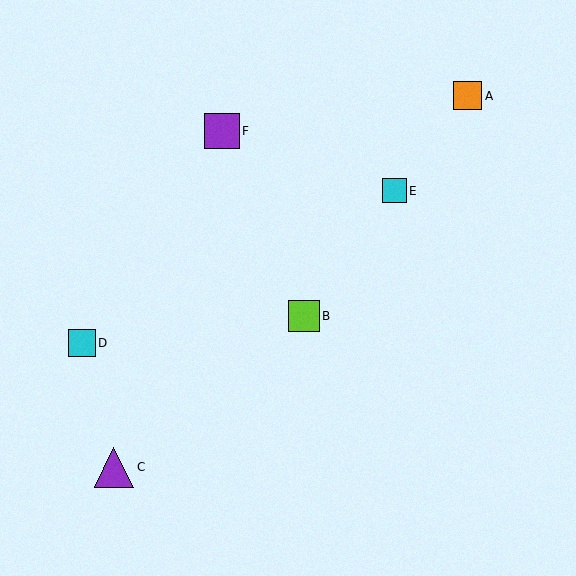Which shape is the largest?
The purple triangle (labeled C) is the largest.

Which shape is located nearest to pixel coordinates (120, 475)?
The purple triangle (labeled C) at (114, 467) is nearest to that location.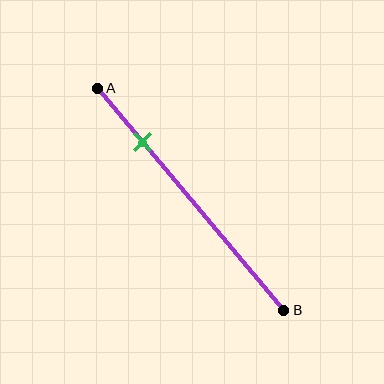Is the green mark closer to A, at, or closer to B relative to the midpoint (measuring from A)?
The green mark is closer to point A than the midpoint of segment AB.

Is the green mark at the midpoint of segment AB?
No, the mark is at about 25% from A, not at the 50% midpoint.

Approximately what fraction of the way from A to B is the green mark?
The green mark is approximately 25% of the way from A to B.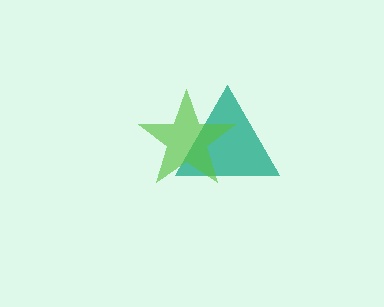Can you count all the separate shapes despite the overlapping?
Yes, there are 2 separate shapes.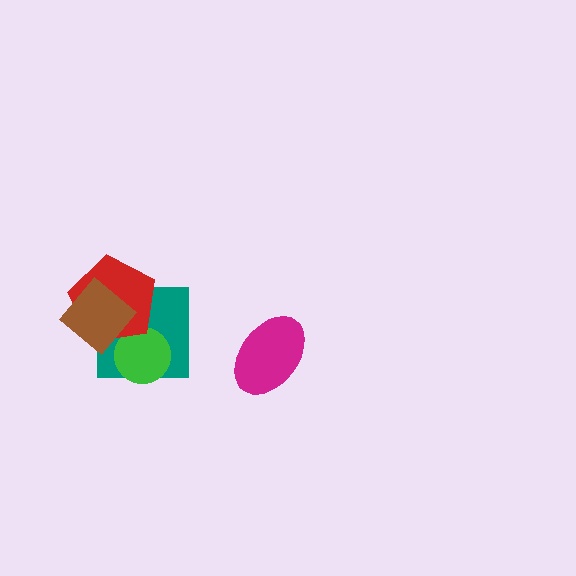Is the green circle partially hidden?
Yes, it is partially covered by another shape.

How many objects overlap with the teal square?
3 objects overlap with the teal square.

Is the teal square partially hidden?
Yes, it is partially covered by another shape.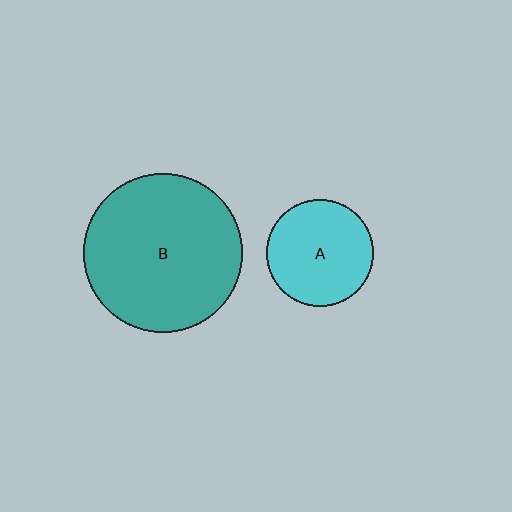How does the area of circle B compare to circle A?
Approximately 2.2 times.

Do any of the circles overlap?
No, none of the circles overlap.